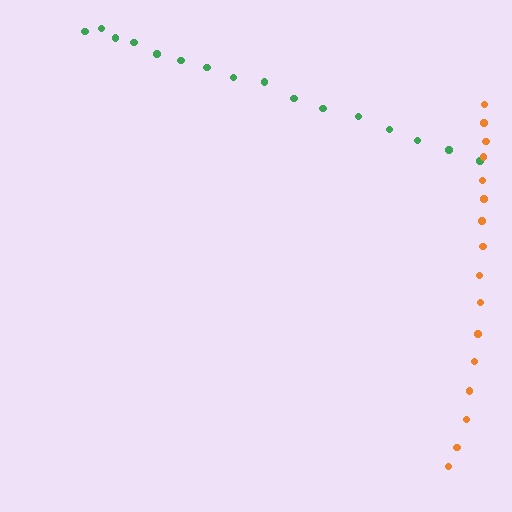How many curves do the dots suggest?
There are 2 distinct paths.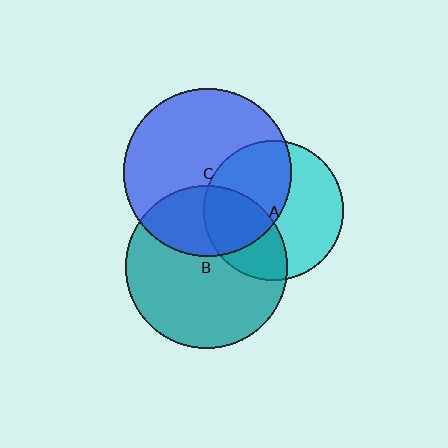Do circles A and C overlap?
Yes.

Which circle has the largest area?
Circle C (blue).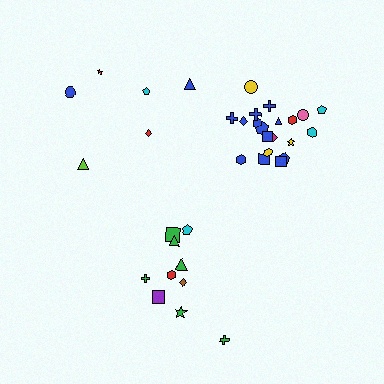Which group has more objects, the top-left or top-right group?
The top-right group.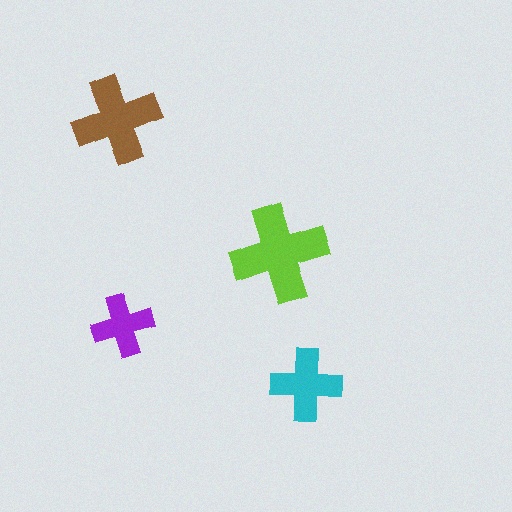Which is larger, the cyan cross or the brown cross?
The brown one.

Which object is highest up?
The brown cross is topmost.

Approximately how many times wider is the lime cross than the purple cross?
About 1.5 times wider.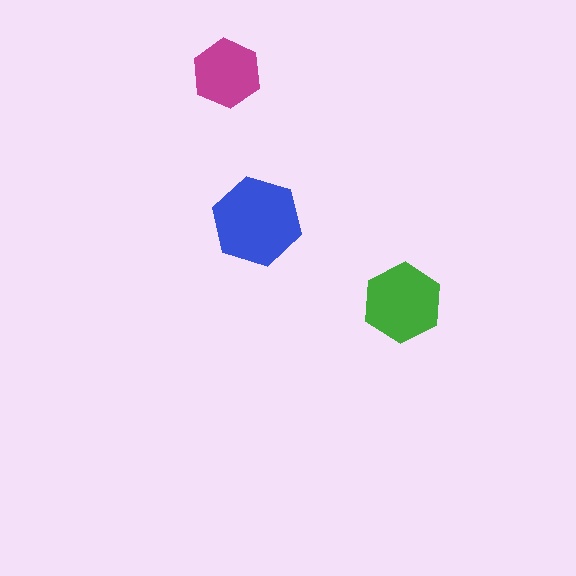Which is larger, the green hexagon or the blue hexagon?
The blue one.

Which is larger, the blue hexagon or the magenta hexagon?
The blue one.